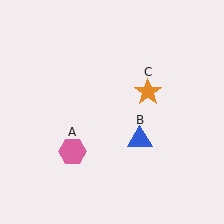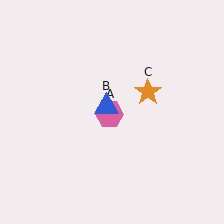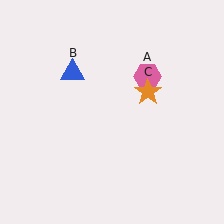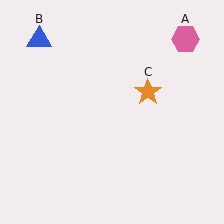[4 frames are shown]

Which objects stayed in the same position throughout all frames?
Orange star (object C) remained stationary.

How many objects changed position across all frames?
2 objects changed position: pink hexagon (object A), blue triangle (object B).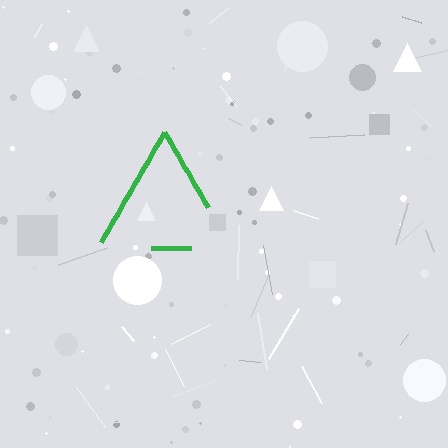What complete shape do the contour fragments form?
The contour fragments form a triangle.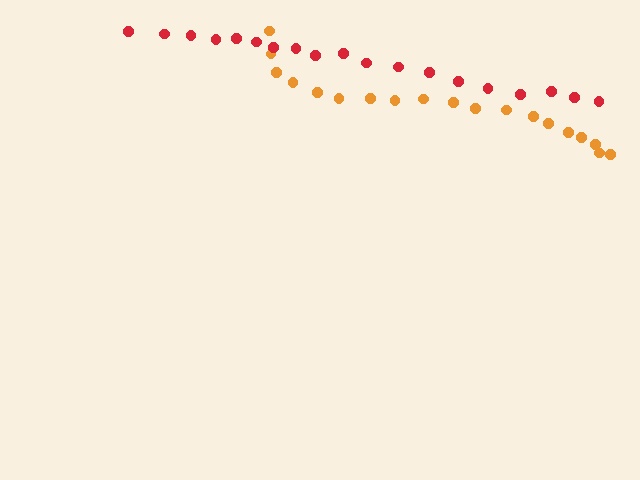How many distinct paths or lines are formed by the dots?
There are 2 distinct paths.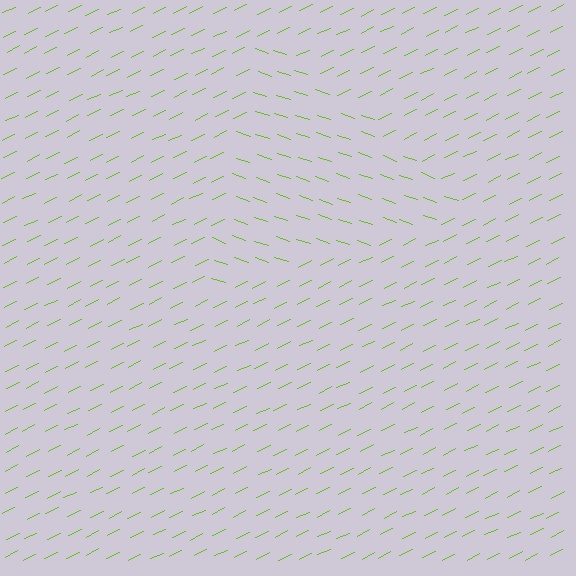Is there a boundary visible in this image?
Yes, there is a texture boundary formed by a change in line orientation.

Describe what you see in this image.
The image is filled with small lime line segments. A triangle region in the image has lines oriented differently from the surrounding lines, creating a visible texture boundary.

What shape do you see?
I see a triangle.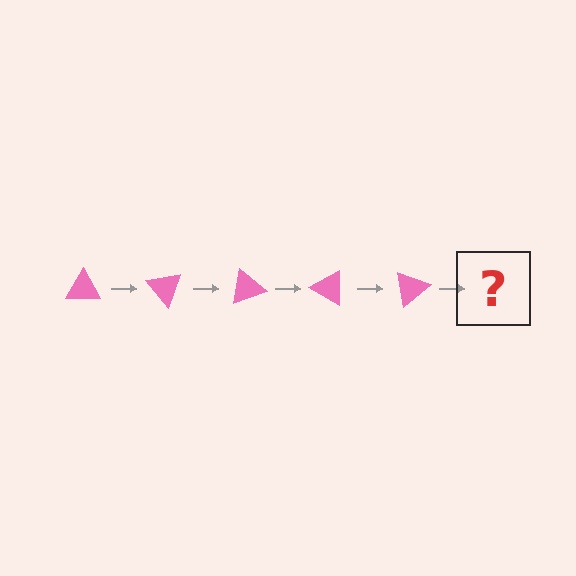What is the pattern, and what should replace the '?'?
The pattern is that the triangle rotates 50 degrees each step. The '?' should be a pink triangle rotated 250 degrees.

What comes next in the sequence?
The next element should be a pink triangle rotated 250 degrees.